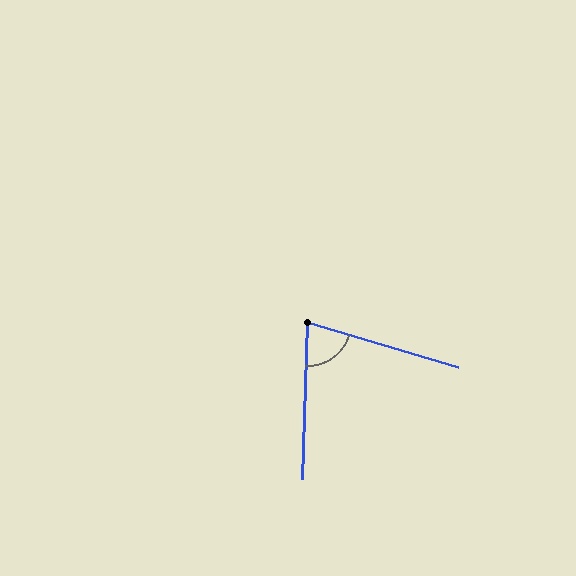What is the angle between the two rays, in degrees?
Approximately 75 degrees.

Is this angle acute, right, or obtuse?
It is acute.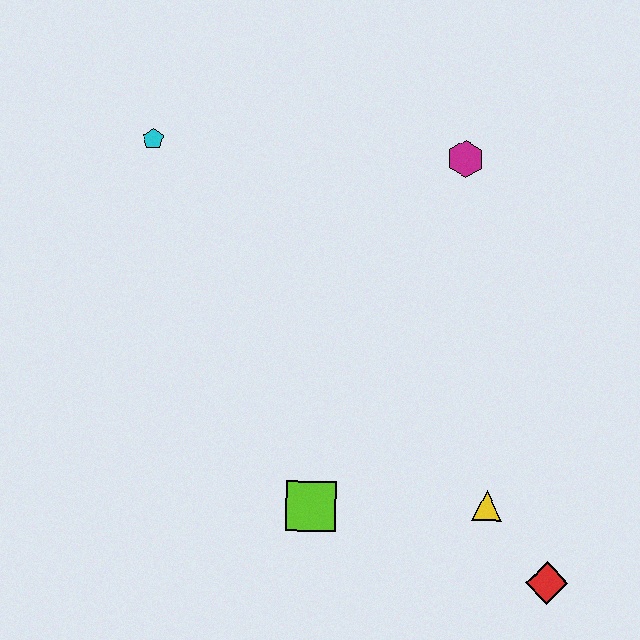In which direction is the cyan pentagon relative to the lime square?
The cyan pentagon is above the lime square.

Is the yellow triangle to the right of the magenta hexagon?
Yes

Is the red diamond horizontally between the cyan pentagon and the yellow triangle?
No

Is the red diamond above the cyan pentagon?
No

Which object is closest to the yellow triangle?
The red diamond is closest to the yellow triangle.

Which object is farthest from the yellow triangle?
The cyan pentagon is farthest from the yellow triangle.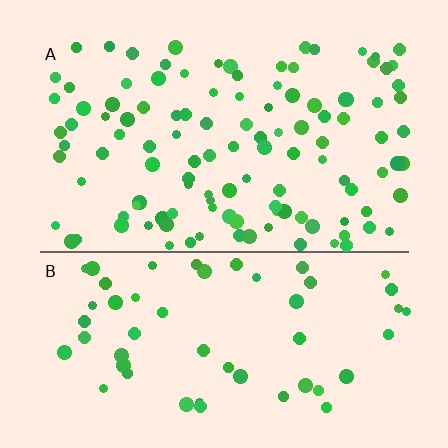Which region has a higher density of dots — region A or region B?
A (the top).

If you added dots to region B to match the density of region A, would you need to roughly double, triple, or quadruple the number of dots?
Approximately double.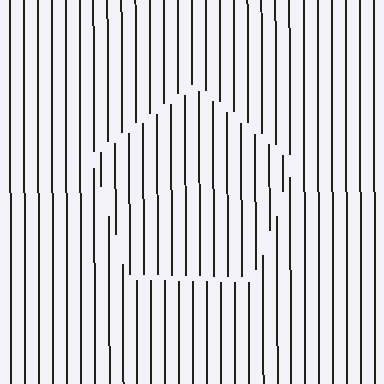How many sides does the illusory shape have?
5 sides — the line-ends trace a pentagon.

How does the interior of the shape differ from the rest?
The interior of the shape contains the same grating, shifted by half a period — the contour is defined by the phase discontinuity where line-ends from the inner and outer gratings abut.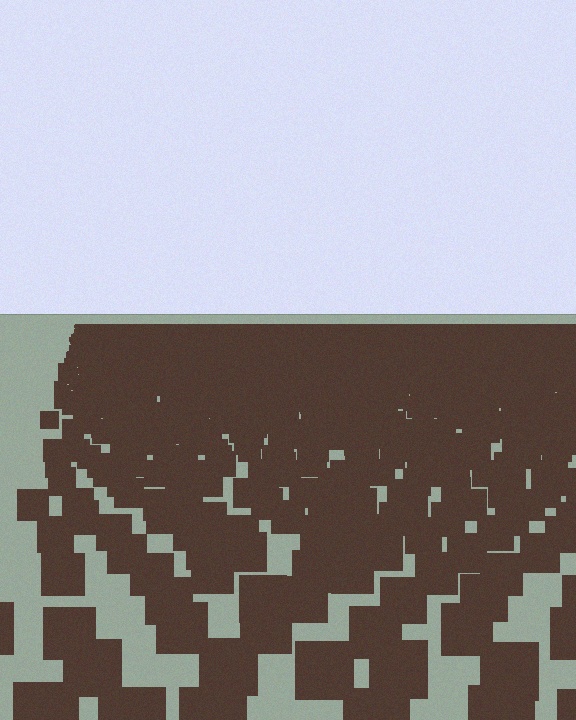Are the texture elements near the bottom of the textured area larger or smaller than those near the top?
Larger. Near the bottom, elements are closer to the viewer and appear at a bigger on-screen size.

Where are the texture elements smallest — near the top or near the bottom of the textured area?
Near the top.